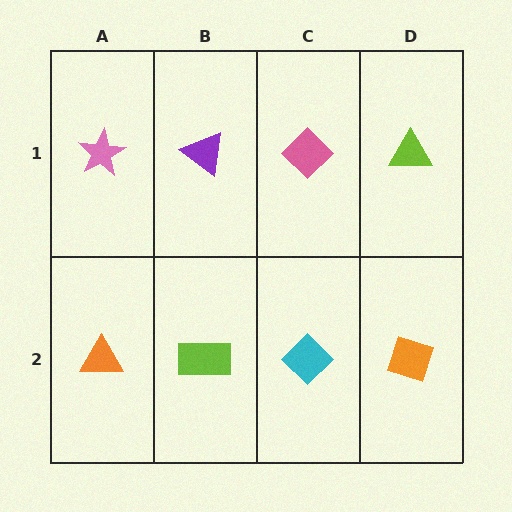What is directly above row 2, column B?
A purple triangle.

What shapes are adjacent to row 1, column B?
A lime rectangle (row 2, column B), a pink star (row 1, column A), a pink diamond (row 1, column C).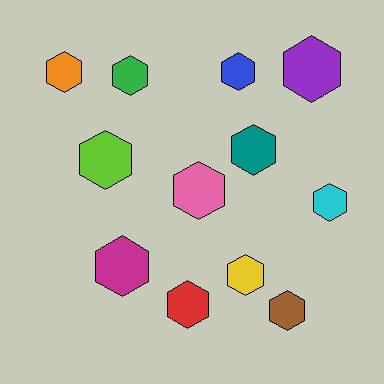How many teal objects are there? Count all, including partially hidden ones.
There is 1 teal object.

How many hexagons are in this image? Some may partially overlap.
There are 12 hexagons.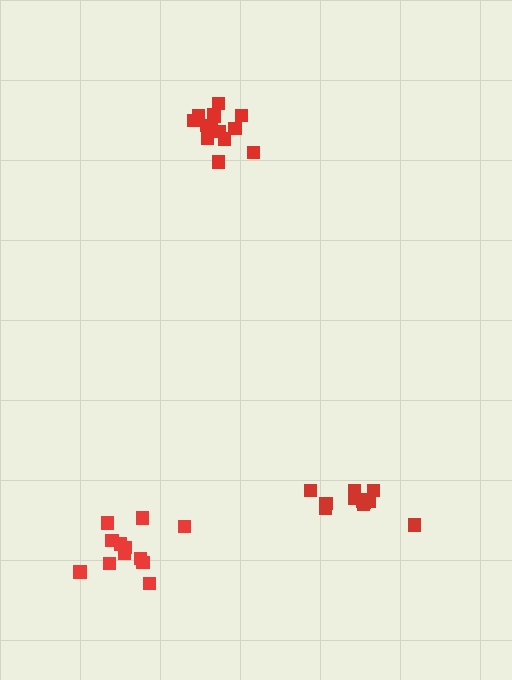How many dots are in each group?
Group 1: 12 dots, Group 2: 12 dots, Group 3: 14 dots (38 total).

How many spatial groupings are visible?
There are 3 spatial groupings.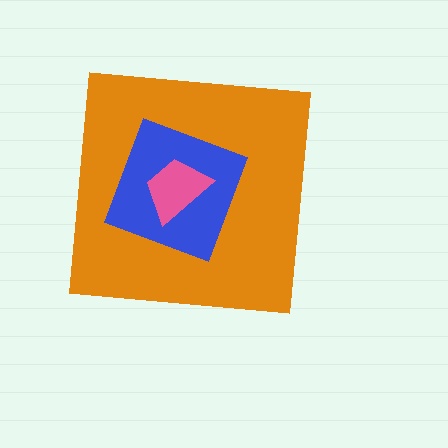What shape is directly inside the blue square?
The pink trapezoid.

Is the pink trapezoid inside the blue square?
Yes.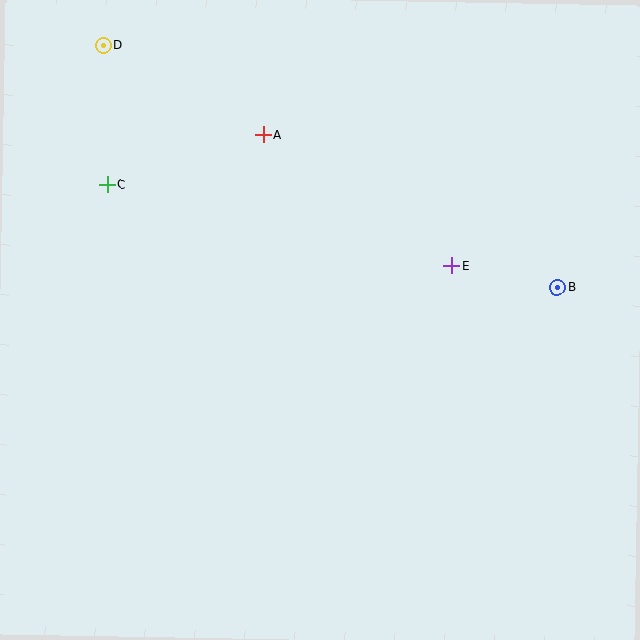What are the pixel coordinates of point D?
Point D is at (103, 45).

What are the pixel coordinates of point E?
Point E is at (452, 266).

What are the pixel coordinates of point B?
Point B is at (557, 287).